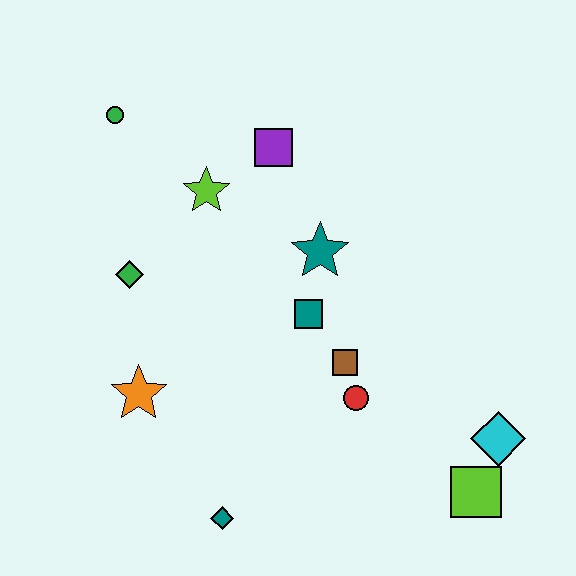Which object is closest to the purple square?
The lime star is closest to the purple square.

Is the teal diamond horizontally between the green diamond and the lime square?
Yes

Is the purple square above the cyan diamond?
Yes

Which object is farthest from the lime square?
The green circle is farthest from the lime square.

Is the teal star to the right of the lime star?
Yes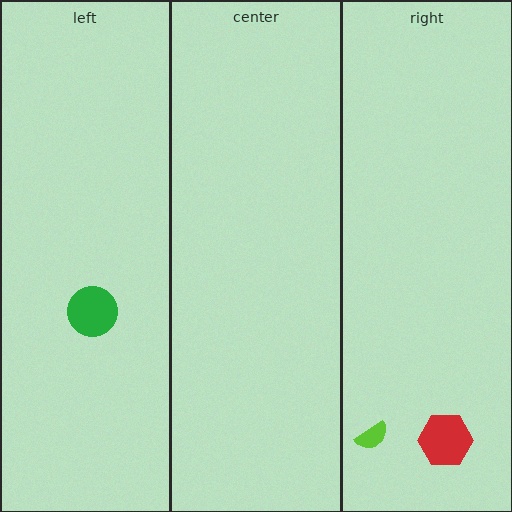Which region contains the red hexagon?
The right region.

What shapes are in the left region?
The green circle.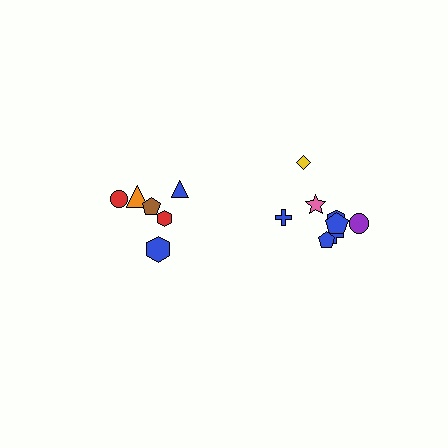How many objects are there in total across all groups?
There are 14 objects.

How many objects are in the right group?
There are 8 objects.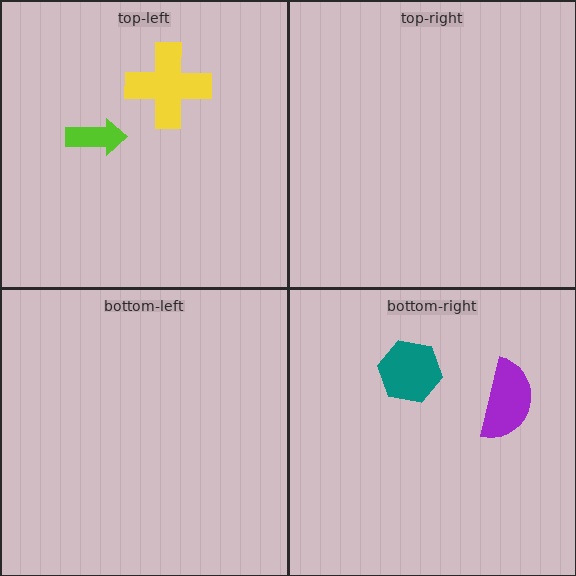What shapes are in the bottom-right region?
The teal hexagon, the purple semicircle.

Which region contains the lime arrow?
The top-left region.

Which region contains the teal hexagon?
The bottom-right region.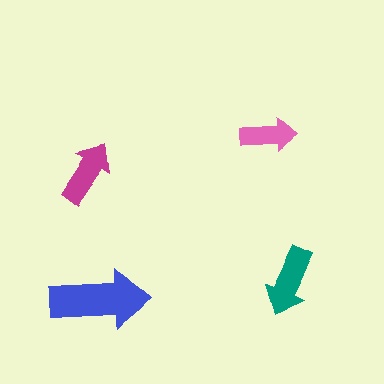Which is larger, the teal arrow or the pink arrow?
The teal one.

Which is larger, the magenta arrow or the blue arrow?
The blue one.